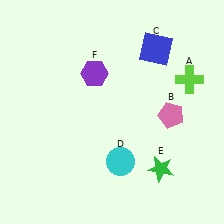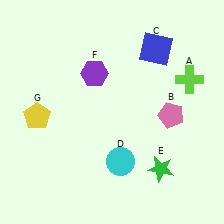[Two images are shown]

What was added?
A yellow pentagon (G) was added in Image 2.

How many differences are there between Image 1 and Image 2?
There is 1 difference between the two images.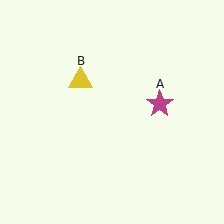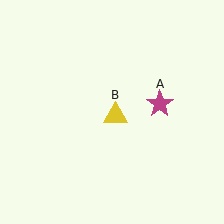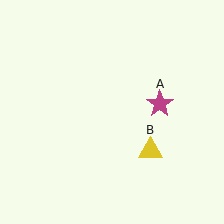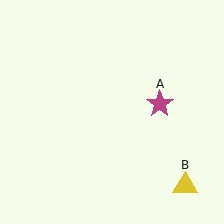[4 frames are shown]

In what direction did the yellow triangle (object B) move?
The yellow triangle (object B) moved down and to the right.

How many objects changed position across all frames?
1 object changed position: yellow triangle (object B).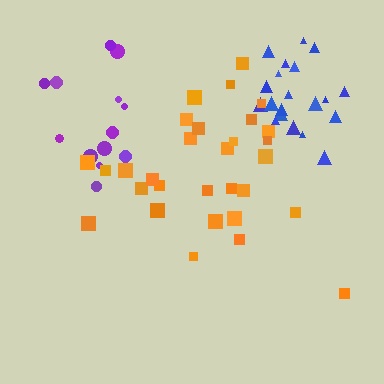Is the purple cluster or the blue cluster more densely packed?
Blue.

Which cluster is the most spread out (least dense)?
Purple.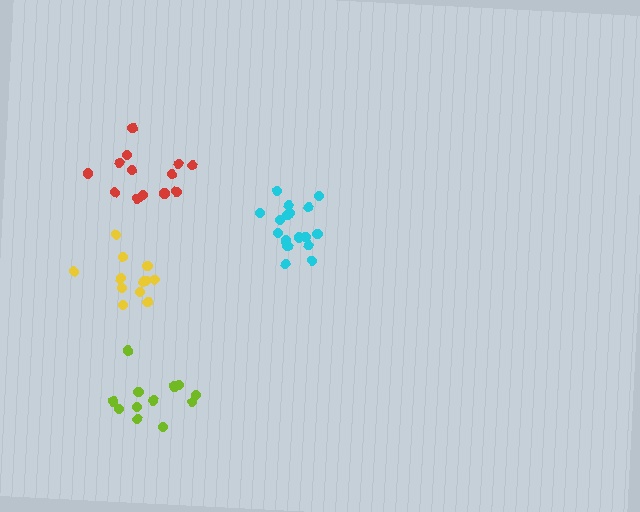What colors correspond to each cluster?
The clusters are colored: cyan, red, yellow, lime.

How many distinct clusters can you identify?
There are 4 distinct clusters.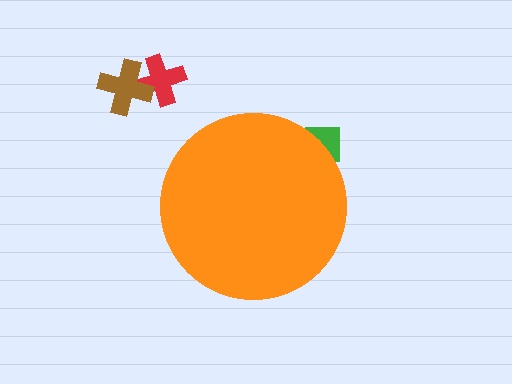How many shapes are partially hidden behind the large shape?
1 shape is partially hidden.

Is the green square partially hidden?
Yes, the green square is partially hidden behind the orange circle.